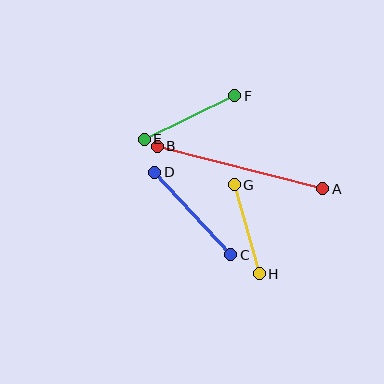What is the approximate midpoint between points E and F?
The midpoint is at approximately (189, 118) pixels.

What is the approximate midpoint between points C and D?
The midpoint is at approximately (193, 214) pixels.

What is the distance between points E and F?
The distance is approximately 100 pixels.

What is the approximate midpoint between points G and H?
The midpoint is at approximately (247, 229) pixels.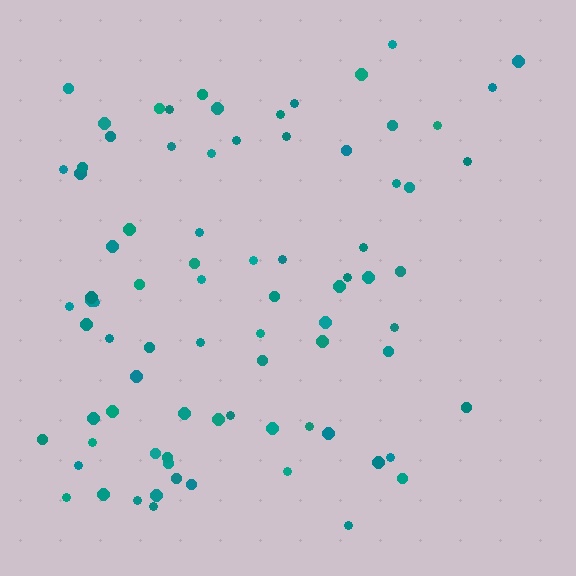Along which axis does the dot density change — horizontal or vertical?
Horizontal.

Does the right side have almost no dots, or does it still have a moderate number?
Still a moderate number, just noticeably fewer than the left.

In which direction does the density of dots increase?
From right to left, with the left side densest.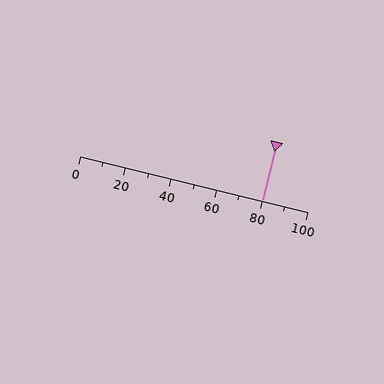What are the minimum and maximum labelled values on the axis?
The axis runs from 0 to 100.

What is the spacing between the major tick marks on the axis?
The major ticks are spaced 20 apart.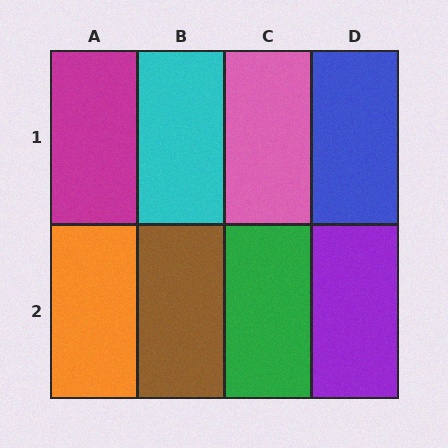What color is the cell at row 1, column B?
Cyan.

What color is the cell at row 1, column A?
Magenta.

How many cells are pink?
1 cell is pink.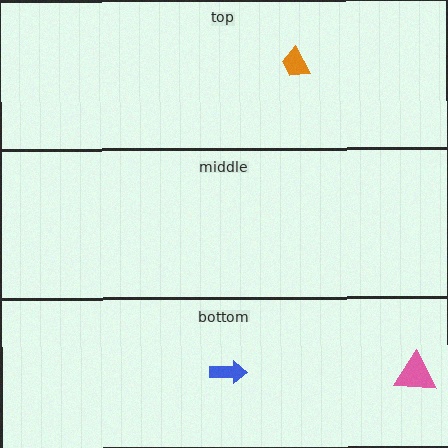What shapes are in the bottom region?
The pink triangle, the blue arrow.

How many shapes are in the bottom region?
2.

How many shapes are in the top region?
1.